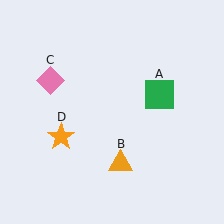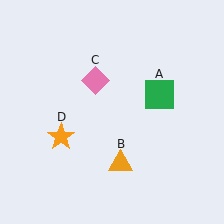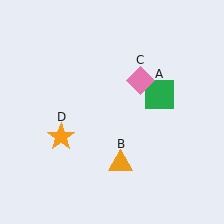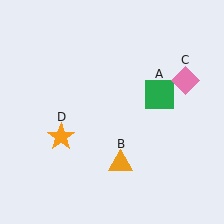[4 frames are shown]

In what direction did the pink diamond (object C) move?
The pink diamond (object C) moved right.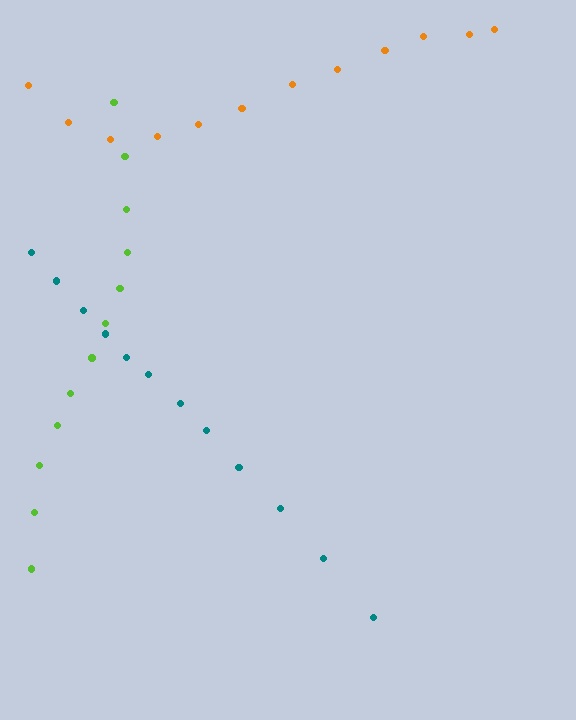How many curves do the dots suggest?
There are 3 distinct paths.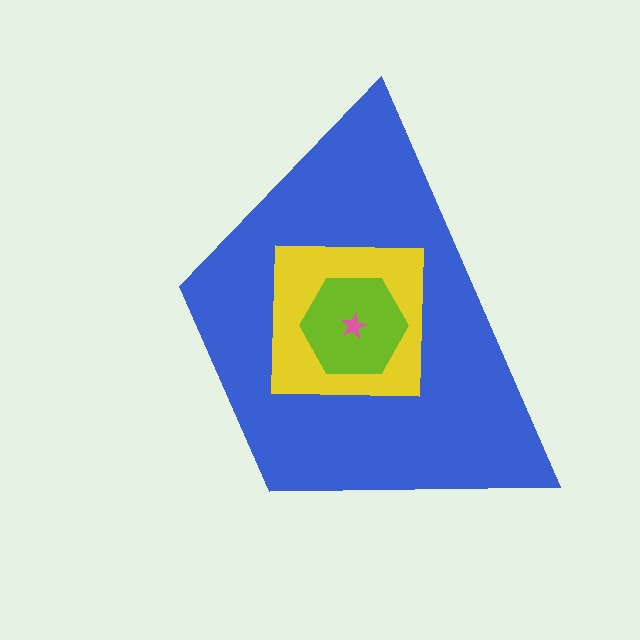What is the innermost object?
The pink star.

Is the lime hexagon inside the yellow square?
Yes.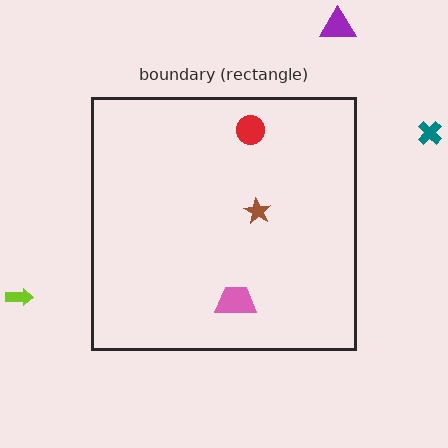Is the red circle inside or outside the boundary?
Inside.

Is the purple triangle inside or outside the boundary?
Outside.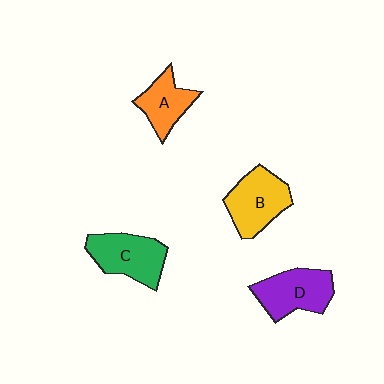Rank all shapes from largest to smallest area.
From largest to smallest: B (yellow), C (green), D (purple), A (orange).